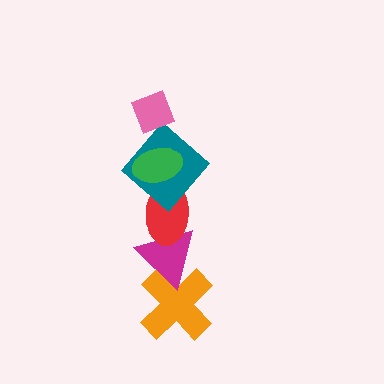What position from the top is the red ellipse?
The red ellipse is 4th from the top.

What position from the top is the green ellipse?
The green ellipse is 2nd from the top.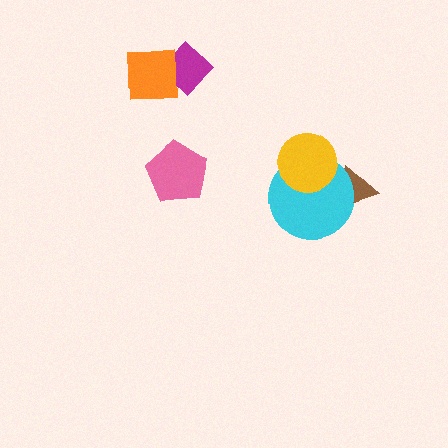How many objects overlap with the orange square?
1 object overlaps with the orange square.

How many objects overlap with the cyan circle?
2 objects overlap with the cyan circle.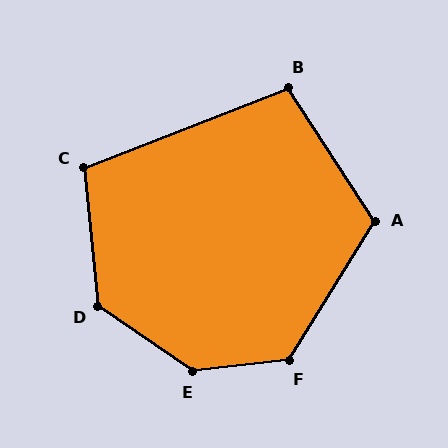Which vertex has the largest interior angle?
E, at approximately 139 degrees.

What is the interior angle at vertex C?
Approximately 106 degrees (obtuse).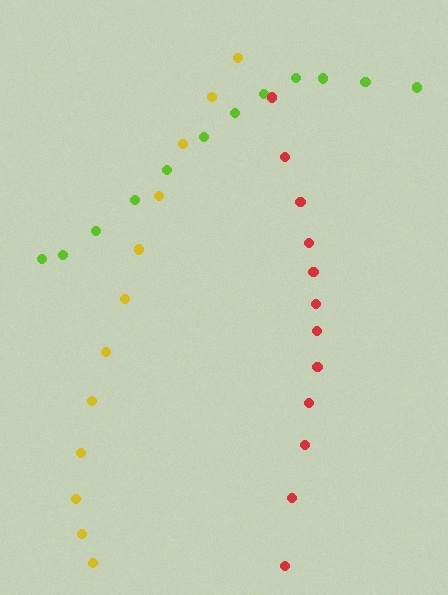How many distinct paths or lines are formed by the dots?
There are 3 distinct paths.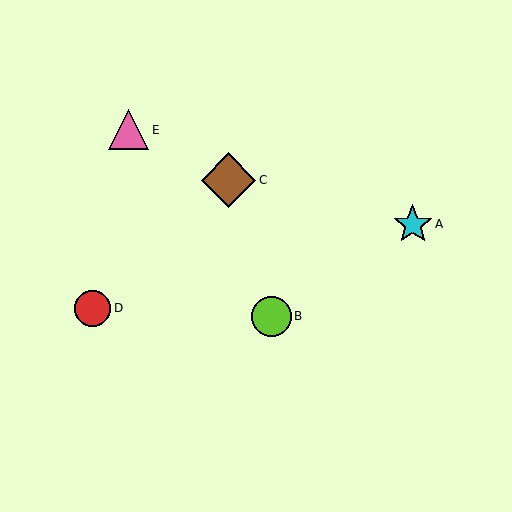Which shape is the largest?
The brown diamond (labeled C) is the largest.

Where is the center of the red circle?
The center of the red circle is at (93, 308).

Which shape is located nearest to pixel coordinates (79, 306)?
The red circle (labeled D) at (93, 308) is nearest to that location.